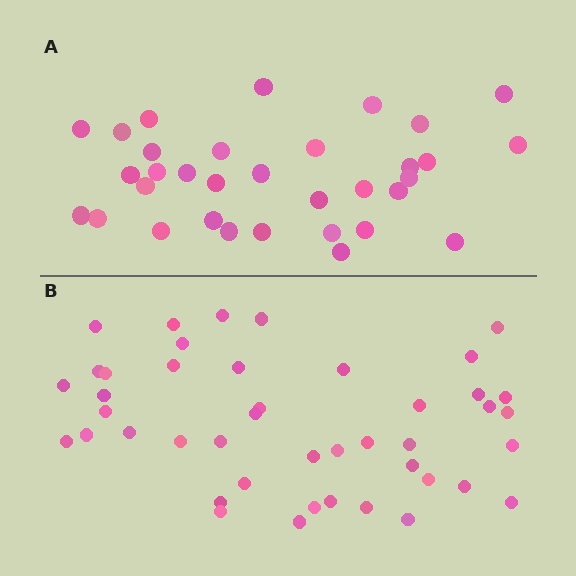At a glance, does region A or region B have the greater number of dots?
Region B (the bottom region) has more dots.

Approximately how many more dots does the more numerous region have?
Region B has roughly 12 or so more dots than region A.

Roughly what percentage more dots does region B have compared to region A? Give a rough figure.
About 35% more.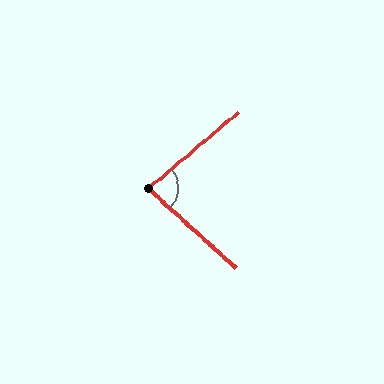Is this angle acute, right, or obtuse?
It is acute.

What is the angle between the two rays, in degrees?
Approximately 83 degrees.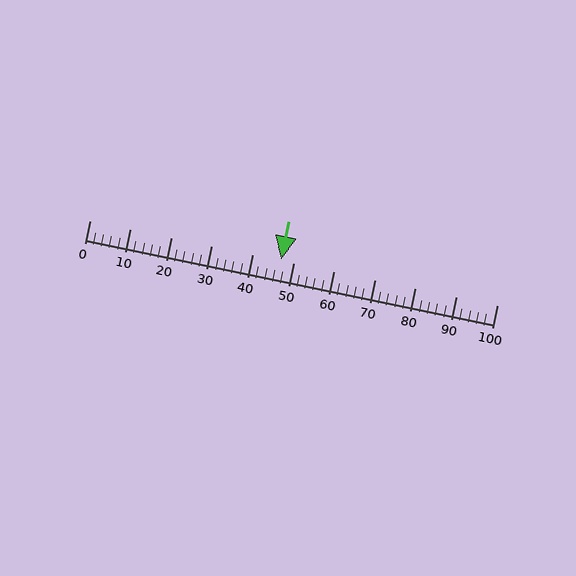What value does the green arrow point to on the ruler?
The green arrow points to approximately 47.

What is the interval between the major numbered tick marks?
The major tick marks are spaced 10 units apart.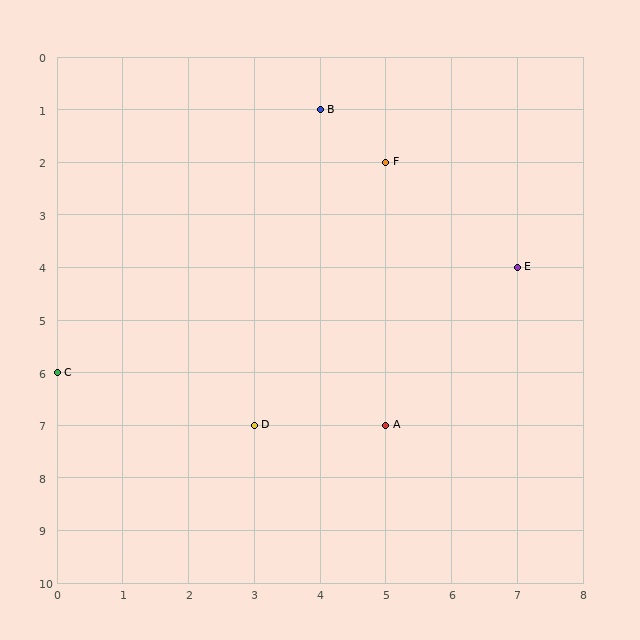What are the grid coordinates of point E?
Point E is at grid coordinates (7, 4).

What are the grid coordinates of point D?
Point D is at grid coordinates (3, 7).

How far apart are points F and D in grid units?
Points F and D are 2 columns and 5 rows apart (about 5.4 grid units diagonally).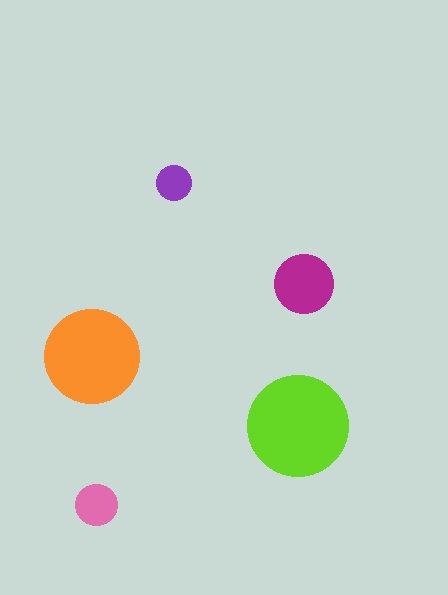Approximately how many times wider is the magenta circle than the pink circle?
About 1.5 times wider.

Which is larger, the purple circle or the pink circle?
The pink one.